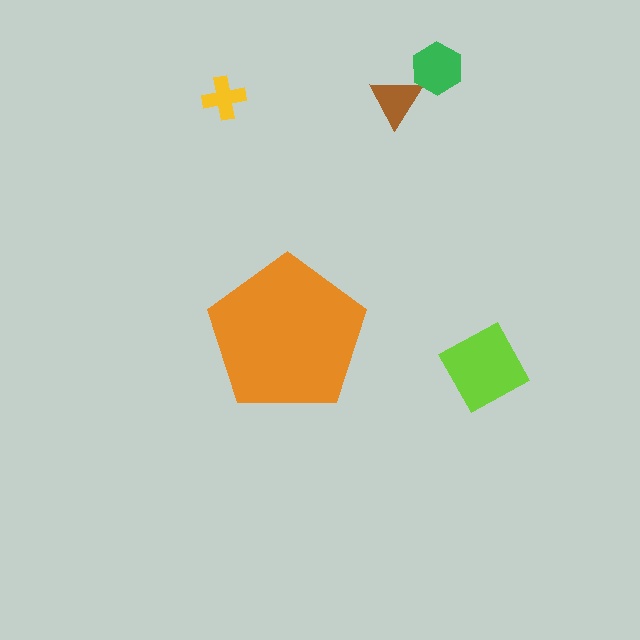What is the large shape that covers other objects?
An orange pentagon.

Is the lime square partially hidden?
No, the lime square is fully visible.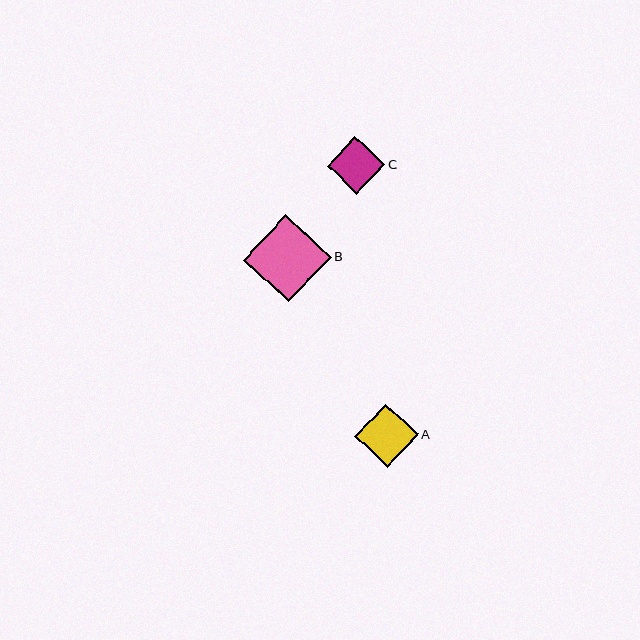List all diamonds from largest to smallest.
From largest to smallest: B, A, C.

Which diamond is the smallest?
Diamond C is the smallest with a size of approximately 57 pixels.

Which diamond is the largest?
Diamond B is the largest with a size of approximately 88 pixels.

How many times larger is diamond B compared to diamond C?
Diamond B is approximately 1.5 times the size of diamond C.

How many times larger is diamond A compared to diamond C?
Diamond A is approximately 1.1 times the size of diamond C.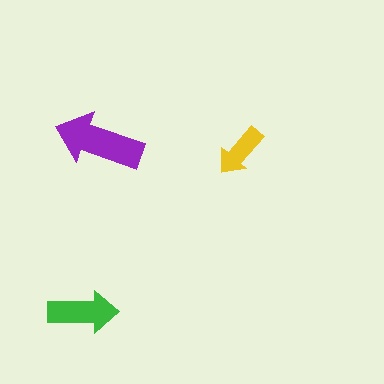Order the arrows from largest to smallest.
the purple one, the green one, the yellow one.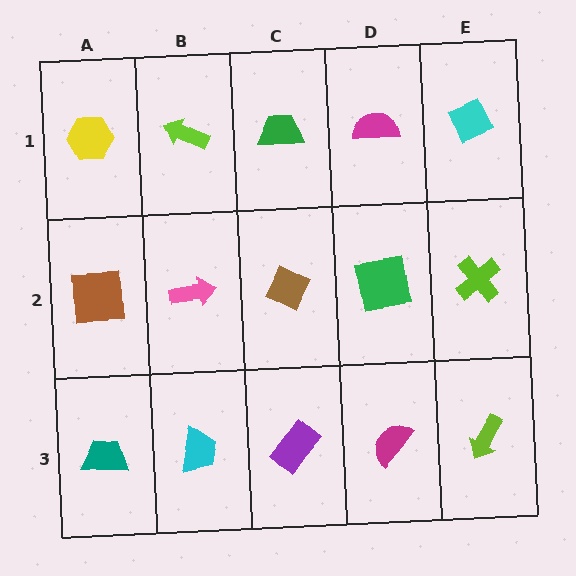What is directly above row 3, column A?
A brown square.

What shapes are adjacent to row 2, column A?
A yellow hexagon (row 1, column A), a teal trapezoid (row 3, column A), a pink arrow (row 2, column B).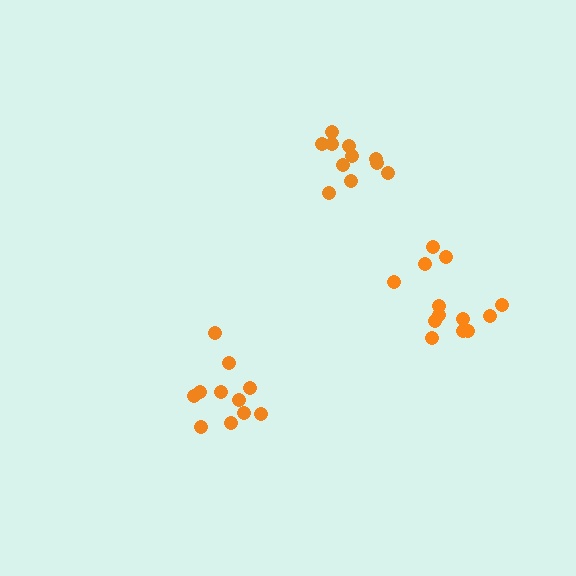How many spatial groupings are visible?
There are 3 spatial groupings.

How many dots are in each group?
Group 1: 11 dots, Group 2: 13 dots, Group 3: 11 dots (35 total).